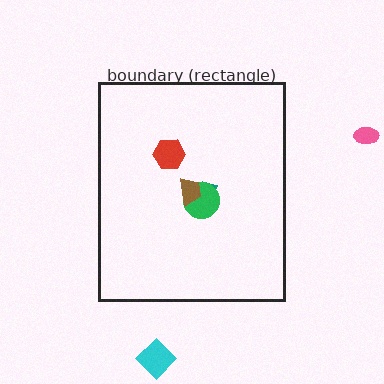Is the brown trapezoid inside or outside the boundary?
Inside.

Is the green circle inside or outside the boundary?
Inside.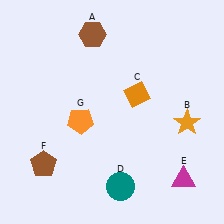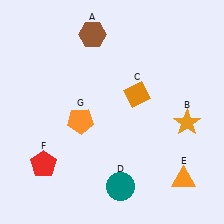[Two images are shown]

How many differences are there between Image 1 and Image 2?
There are 2 differences between the two images.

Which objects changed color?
E changed from magenta to orange. F changed from brown to red.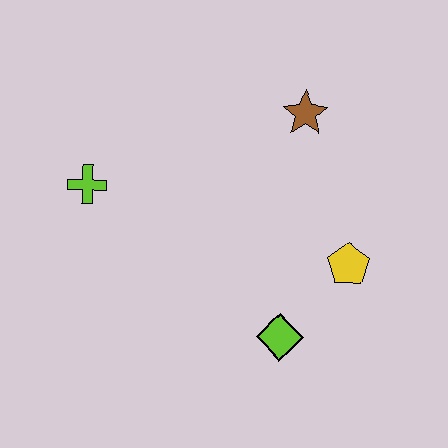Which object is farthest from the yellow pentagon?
The lime cross is farthest from the yellow pentagon.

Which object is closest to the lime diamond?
The yellow pentagon is closest to the lime diamond.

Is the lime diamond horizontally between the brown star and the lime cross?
Yes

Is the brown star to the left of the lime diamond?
No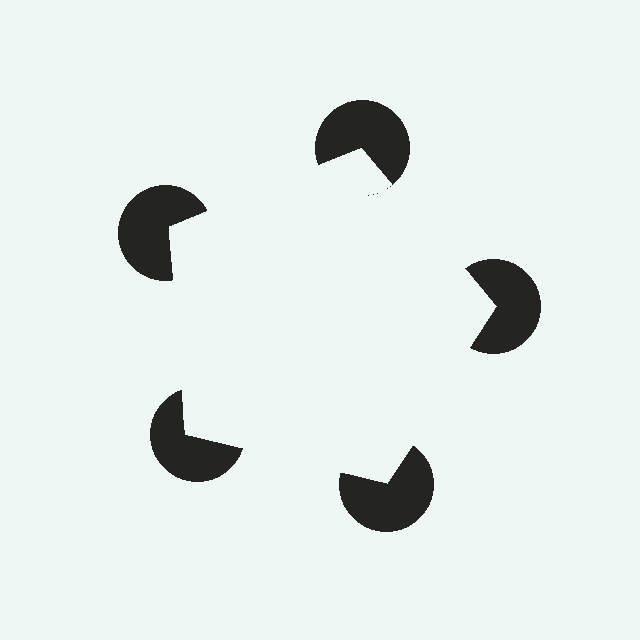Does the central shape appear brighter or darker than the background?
It typically appears slightly brighter than the background, even though no actual brightness change is drawn.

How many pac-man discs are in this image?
There are 5 — one at each vertex of the illusory pentagon.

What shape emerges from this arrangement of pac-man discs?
An illusory pentagon — its edges are inferred from the aligned wedge cuts in the pac-man discs, not physically drawn.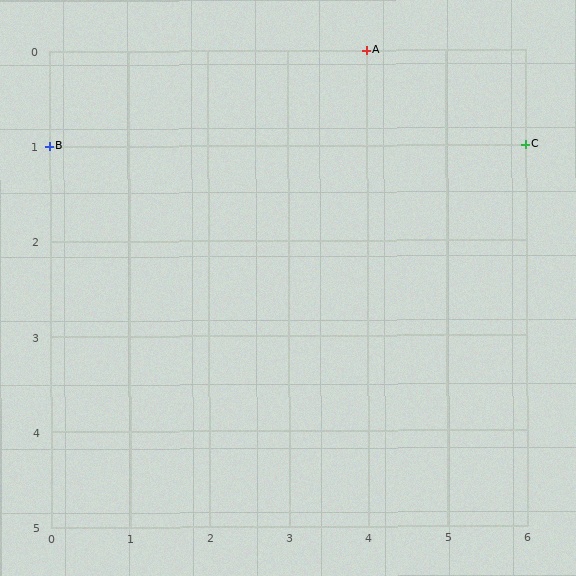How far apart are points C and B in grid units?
Points C and B are 6 columns apart.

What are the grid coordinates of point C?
Point C is at grid coordinates (6, 1).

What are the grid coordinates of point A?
Point A is at grid coordinates (4, 0).